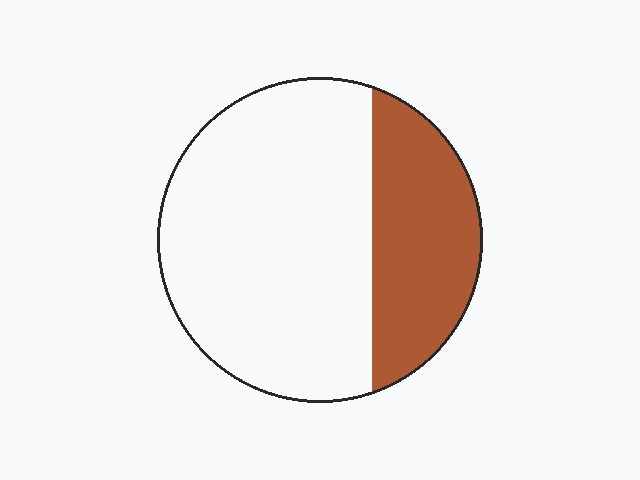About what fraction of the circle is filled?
About one third (1/3).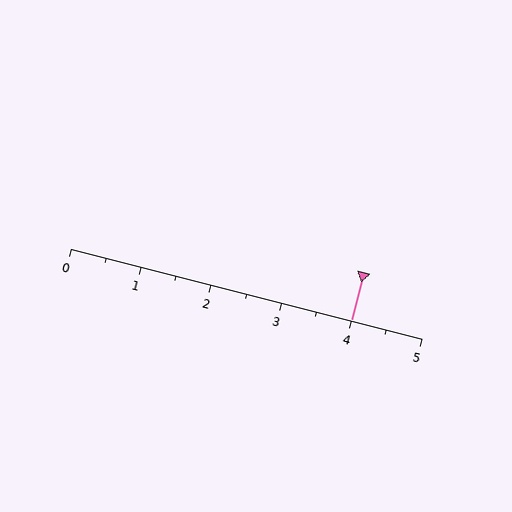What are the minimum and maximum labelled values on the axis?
The axis runs from 0 to 5.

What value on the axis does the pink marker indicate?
The marker indicates approximately 4.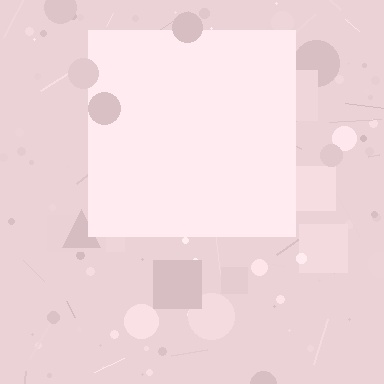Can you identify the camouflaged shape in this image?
The camouflaged shape is a square.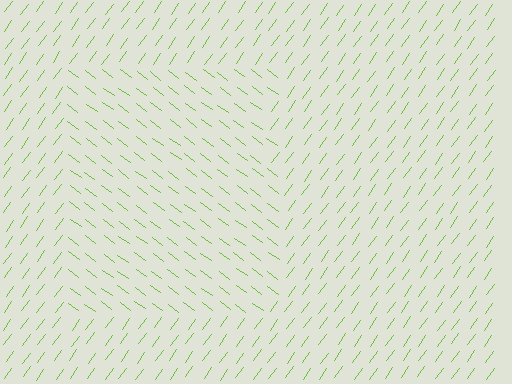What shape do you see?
I see a rectangle.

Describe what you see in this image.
The image is filled with small lime line segments. A rectangle region in the image has lines oriented differently from the surrounding lines, creating a visible texture boundary.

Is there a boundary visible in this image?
Yes, there is a texture boundary formed by a change in line orientation.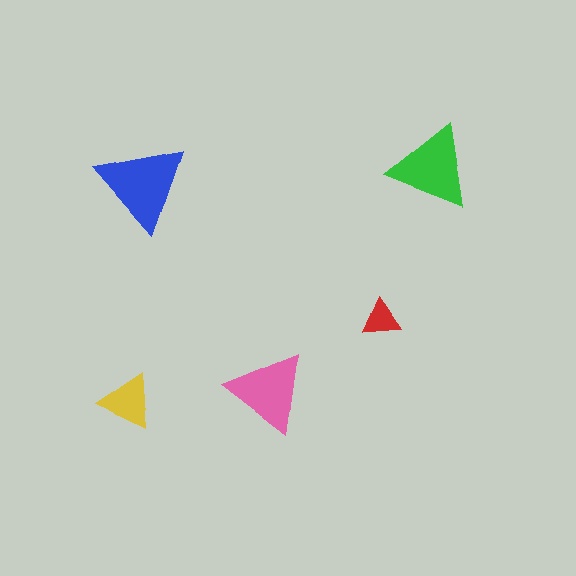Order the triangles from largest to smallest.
the blue one, the green one, the pink one, the yellow one, the red one.